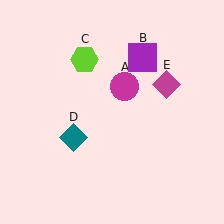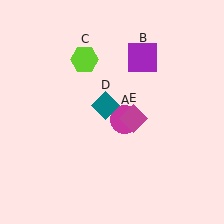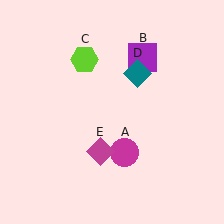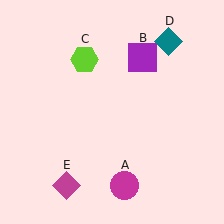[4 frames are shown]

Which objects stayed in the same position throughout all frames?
Purple square (object B) and lime hexagon (object C) remained stationary.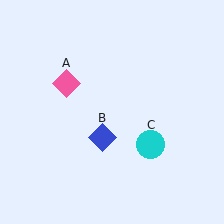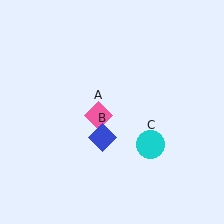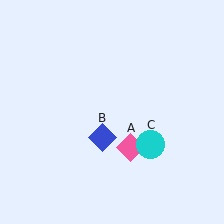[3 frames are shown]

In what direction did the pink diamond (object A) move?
The pink diamond (object A) moved down and to the right.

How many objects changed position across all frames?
1 object changed position: pink diamond (object A).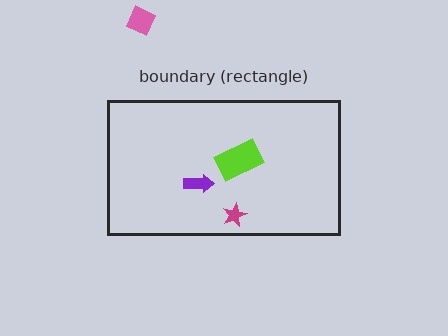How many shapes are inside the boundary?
3 inside, 1 outside.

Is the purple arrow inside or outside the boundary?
Inside.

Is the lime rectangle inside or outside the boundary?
Inside.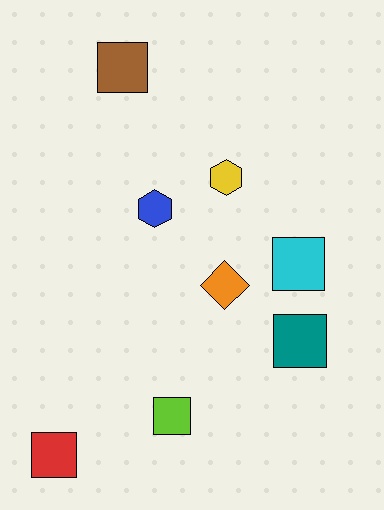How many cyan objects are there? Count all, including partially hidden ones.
There is 1 cyan object.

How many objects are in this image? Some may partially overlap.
There are 8 objects.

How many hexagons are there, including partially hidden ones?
There are 2 hexagons.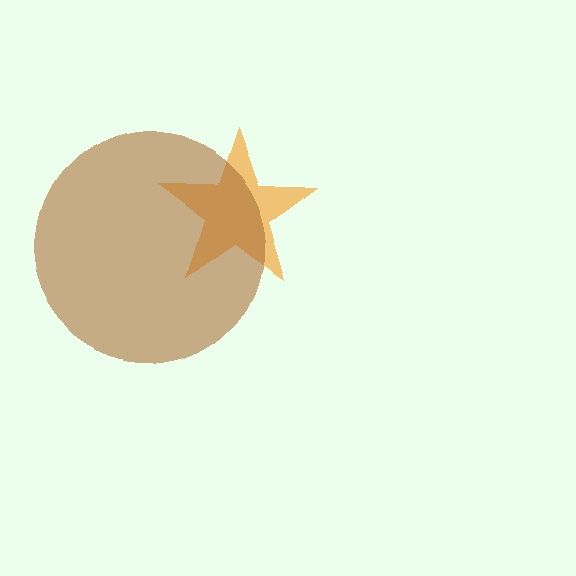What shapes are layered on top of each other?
The layered shapes are: an orange star, a brown circle.